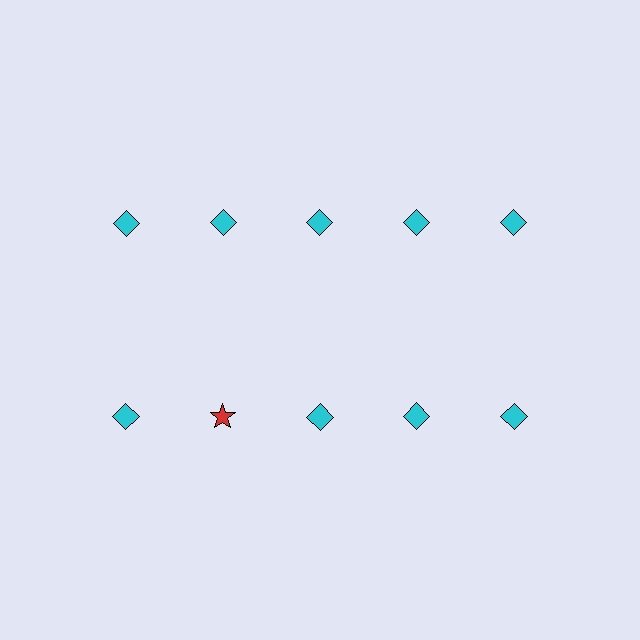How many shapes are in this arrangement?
There are 10 shapes arranged in a grid pattern.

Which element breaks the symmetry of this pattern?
The red star in the second row, second from left column breaks the symmetry. All other shapes are cyan diamonds.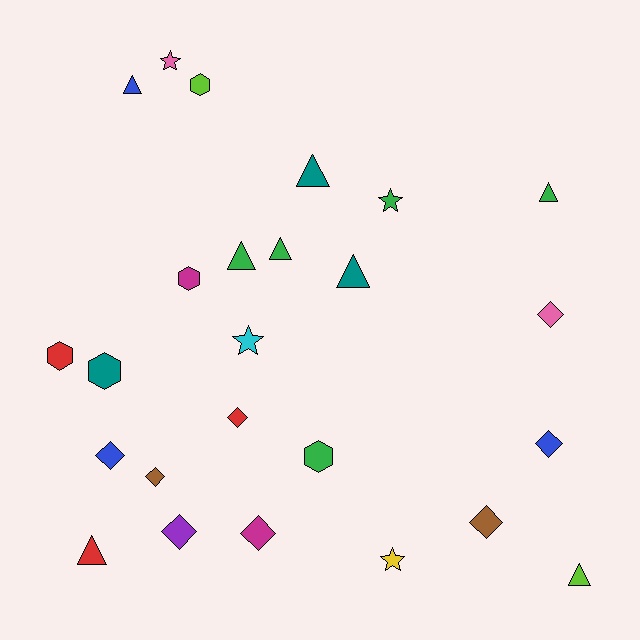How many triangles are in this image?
There are 8 triangles.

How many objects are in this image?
There are 25 objects.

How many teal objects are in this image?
There are 3 teal objects.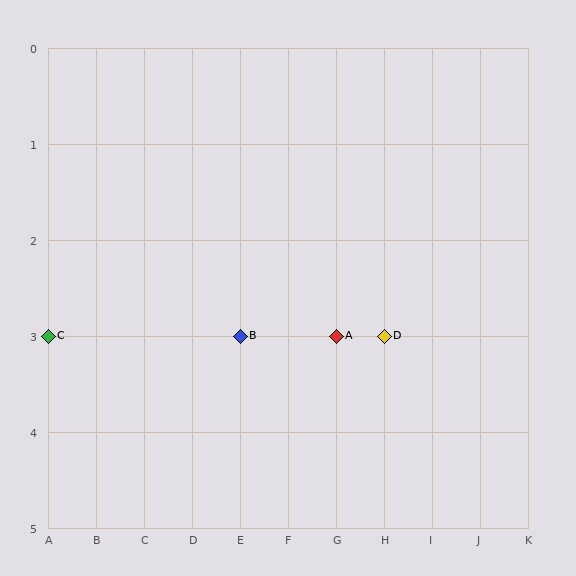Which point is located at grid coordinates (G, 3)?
Point A is at (G, 3).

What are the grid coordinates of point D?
Point D is at grid coordinates (H, 3).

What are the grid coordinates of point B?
Point B is at grid coordinates (E, 3).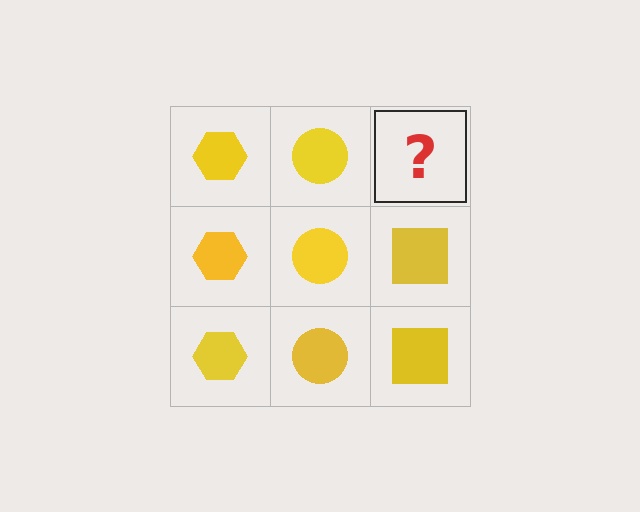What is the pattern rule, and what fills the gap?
The rule is that each column has a consistent shape. The gap should be filled with a yellow square.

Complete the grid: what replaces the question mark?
The question mark should be replaced with a yellow square.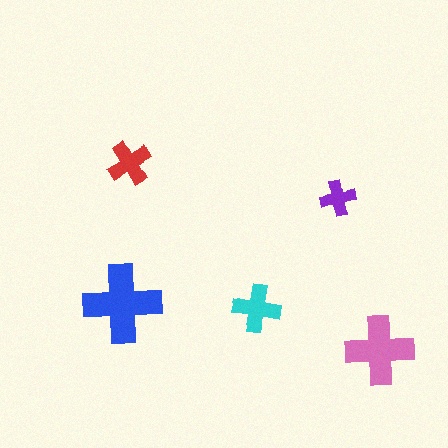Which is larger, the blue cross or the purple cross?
The blue one.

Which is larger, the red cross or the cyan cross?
The cyan one.